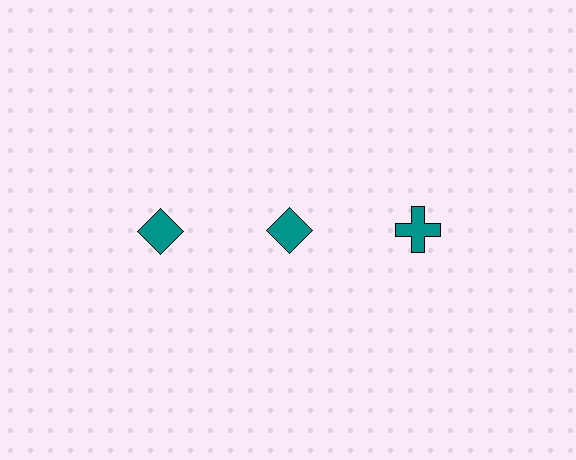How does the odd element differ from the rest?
It has a different shape: cross instead of diamond.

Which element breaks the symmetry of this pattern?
The teal cross in the top row, center column breaks the symmetry. All other shapes are teal diamonds.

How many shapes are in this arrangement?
There are 3 shapes arranged in a grid pattern.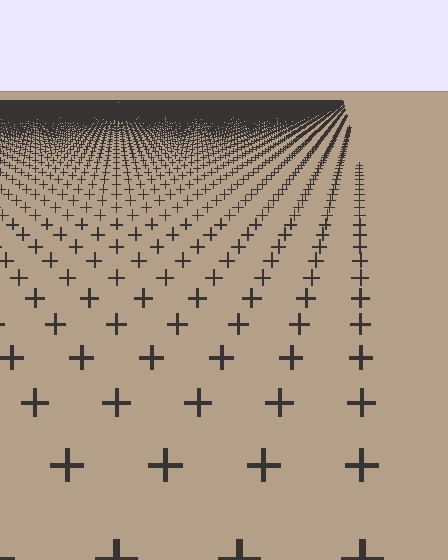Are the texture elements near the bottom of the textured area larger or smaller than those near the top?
Larger. Near the bottom, elements are closer to the viewer and appear at a bigger on-screen size.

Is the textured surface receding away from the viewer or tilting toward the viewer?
The surface is receding away from the viewer. Texture elements get smaller and denser toward the top.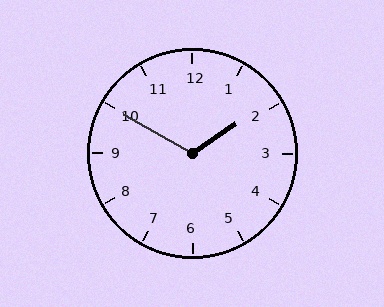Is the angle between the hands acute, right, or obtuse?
It is obtuse.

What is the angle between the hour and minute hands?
Approximately 115 degrees.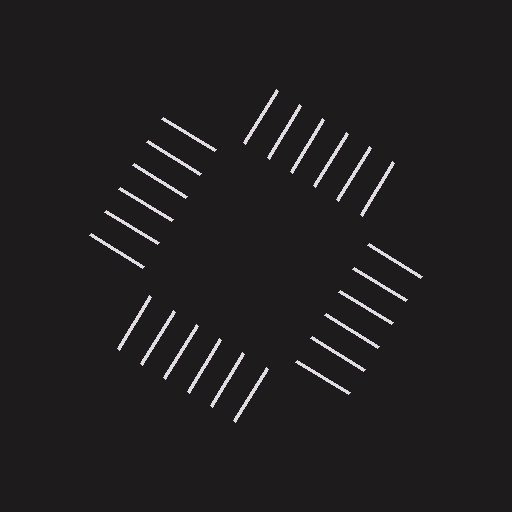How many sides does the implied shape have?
4 sides — the line-ends trace a square.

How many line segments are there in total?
24 — 6 along each of the 4 edges.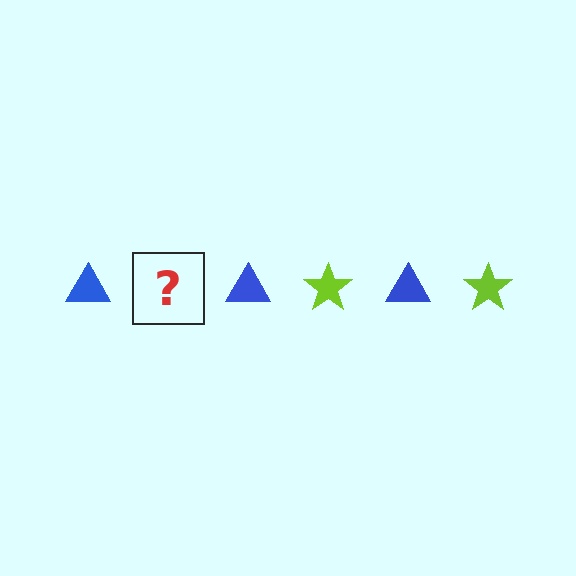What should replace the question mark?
The question mark should be replaced with a lime star.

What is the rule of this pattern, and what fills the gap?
The rule is that the pattern alternates between blue triangle and lime star. The gap should be filled with a lime star.